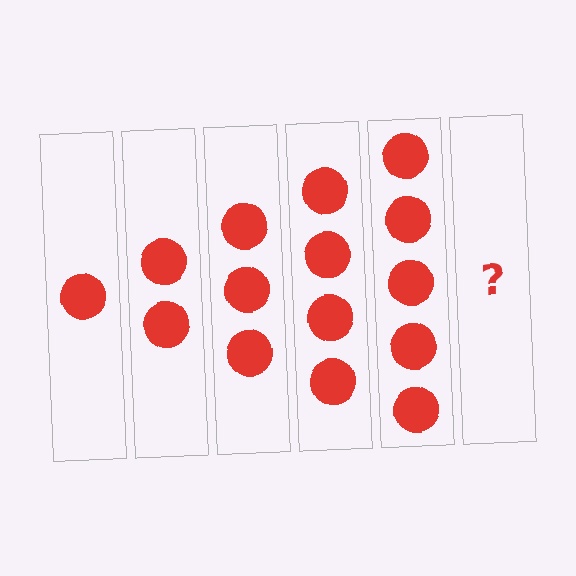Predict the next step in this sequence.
The next step is 6 circles.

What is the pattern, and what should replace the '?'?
The pattern is that each step adds one more circle. The '?' should be 6 circles.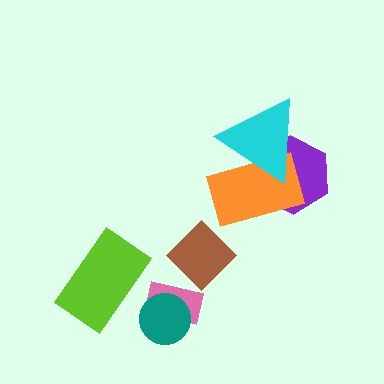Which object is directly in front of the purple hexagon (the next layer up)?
The orange rectangle is directly in front of the purple hexagon.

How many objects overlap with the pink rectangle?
2 objects overlap with the pink rectangle.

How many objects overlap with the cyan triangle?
2 objects overlap with the cyan triangle.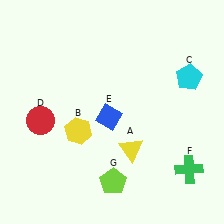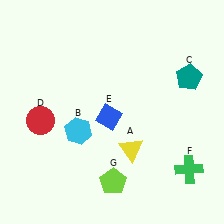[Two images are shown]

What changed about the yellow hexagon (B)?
In Image 1, B is yellow. In Image 2, it changed to cyan.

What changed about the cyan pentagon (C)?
In Image 1, C is cyan. In Image 2, it changed to teal.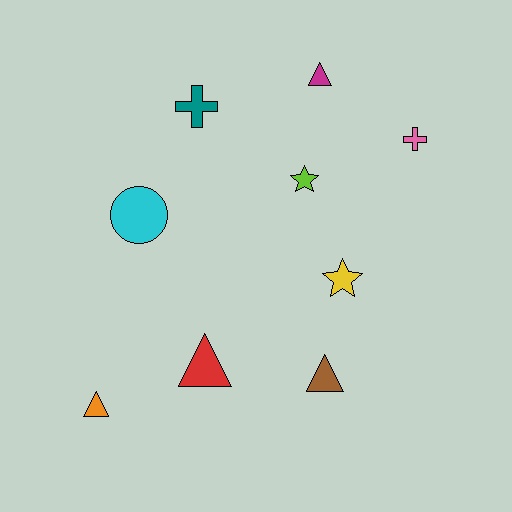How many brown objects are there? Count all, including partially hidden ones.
There is 1 brown object.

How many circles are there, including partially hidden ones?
There is 1 circle.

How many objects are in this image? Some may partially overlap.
There are 9 objects.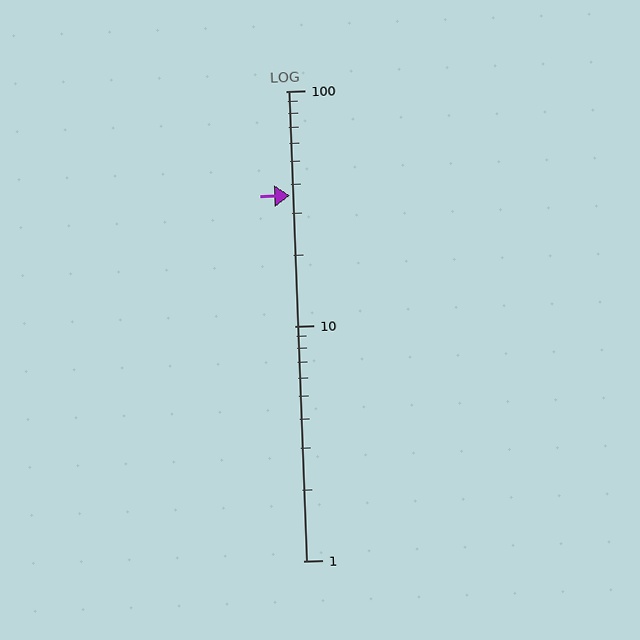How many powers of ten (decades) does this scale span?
The scale spans 2 decades, from 1 to 100.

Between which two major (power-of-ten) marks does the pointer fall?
The pointer is between 10 and 100.